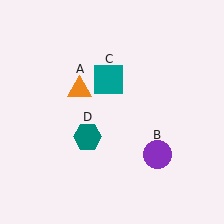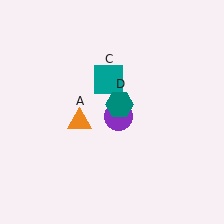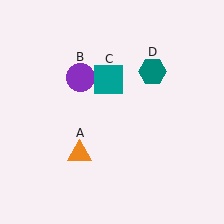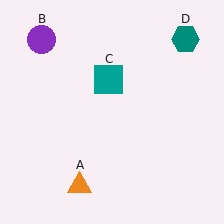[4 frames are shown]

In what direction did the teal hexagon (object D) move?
The teal hexagon (object D) moved up and to the right.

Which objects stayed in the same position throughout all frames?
Teal square (object C) remained stationary.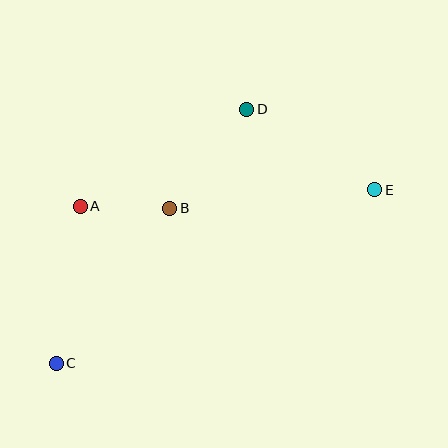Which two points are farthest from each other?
Points C and E are farthest from each other.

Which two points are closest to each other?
Points A and B are closest to each other.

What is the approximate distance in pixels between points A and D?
The distance between A and D is approximately 193 pixels.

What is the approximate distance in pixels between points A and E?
The distance between A and E is approximately 295 pixels.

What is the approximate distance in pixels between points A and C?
The distance between A and C is approximately 159 pixels.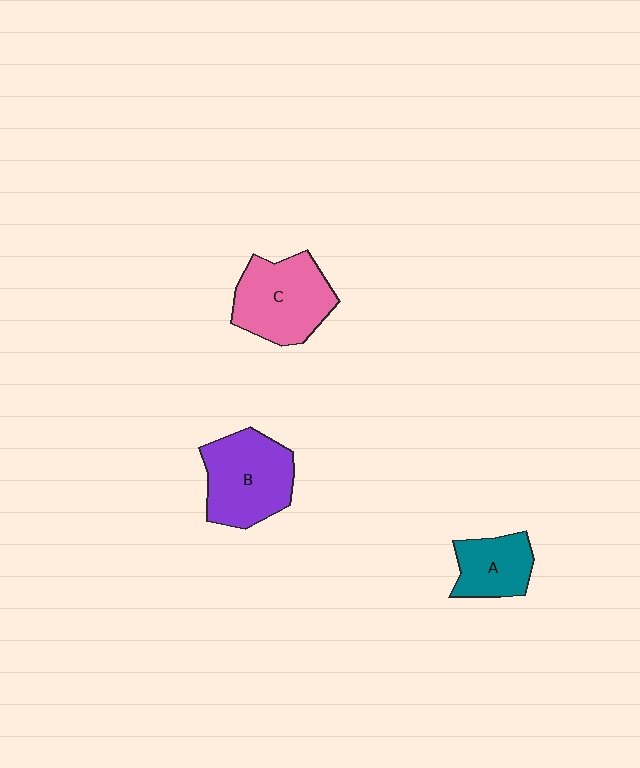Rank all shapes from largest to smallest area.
From largest to smallest: B (purple), C (pink), A (teal).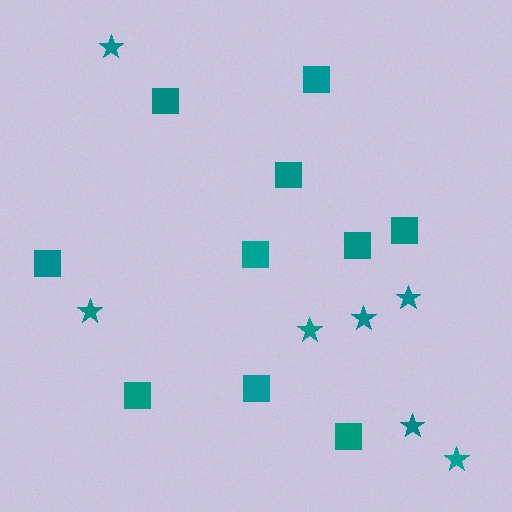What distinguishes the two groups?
There are 2 groups: one group of squares (10) and one group of stars (7).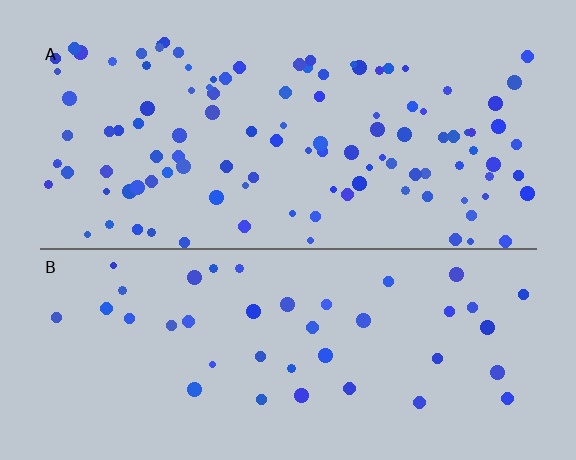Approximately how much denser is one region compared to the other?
Approximately 2.7× — region A over region B.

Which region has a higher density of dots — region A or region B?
A (the top).